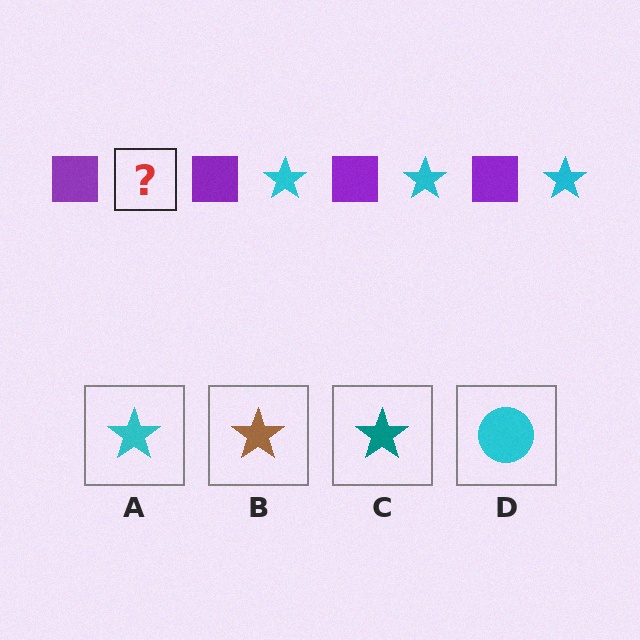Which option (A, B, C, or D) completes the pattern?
A.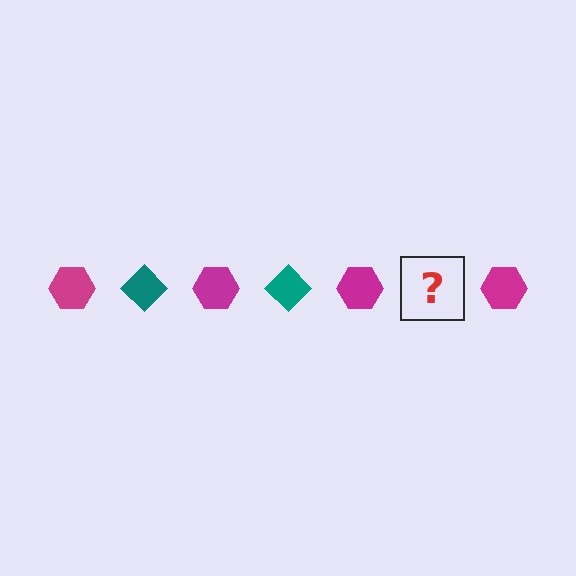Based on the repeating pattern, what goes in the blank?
The blank should be a teal diamond.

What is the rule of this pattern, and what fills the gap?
The rule is that the pattern alternates between magenta hexagon and teal diamond. The gap should be filled with a teal diamond.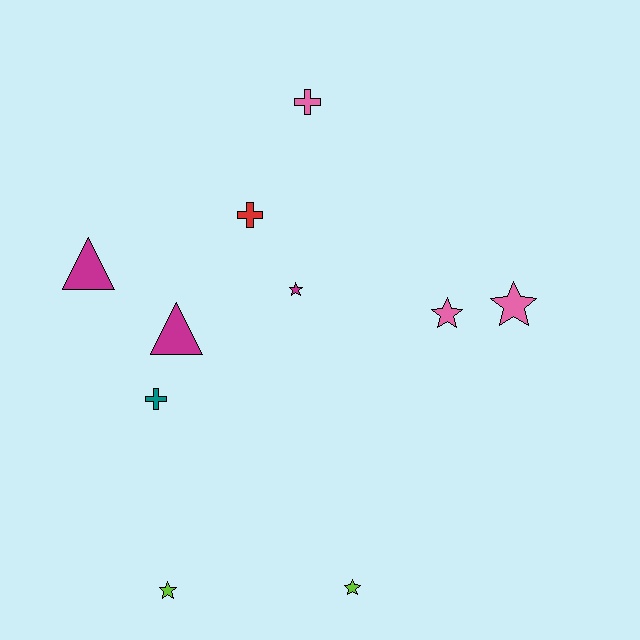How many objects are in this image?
There are 10 objects.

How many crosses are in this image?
There are 3 crosses.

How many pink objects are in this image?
There are 3 pink objects.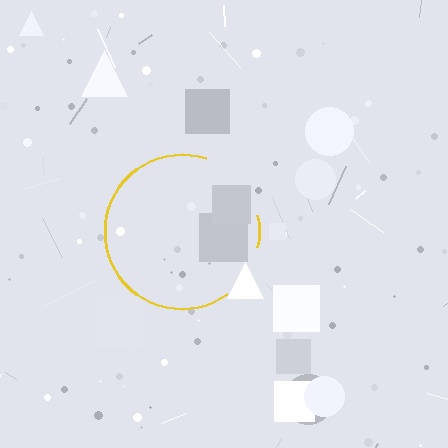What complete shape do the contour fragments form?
The contour fragments form a circle.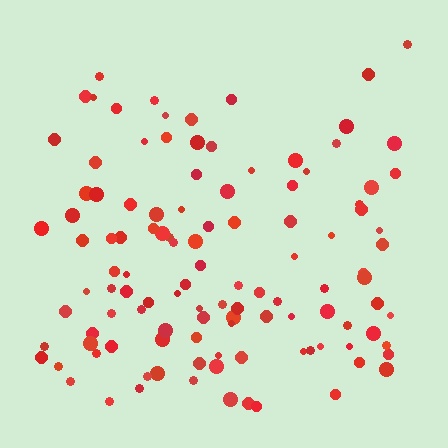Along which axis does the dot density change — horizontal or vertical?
Vertical.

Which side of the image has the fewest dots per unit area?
The top.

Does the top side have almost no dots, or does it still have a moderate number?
Still a moderate number, just noticeably fewer than the bottom.